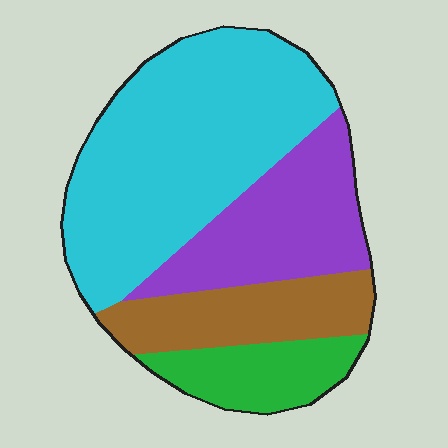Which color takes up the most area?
Cyan, at roughly 50%.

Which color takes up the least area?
Green, at roughly 15%.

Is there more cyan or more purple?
Cyan.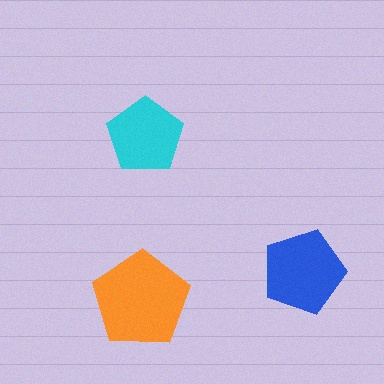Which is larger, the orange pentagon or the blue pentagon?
The orange one.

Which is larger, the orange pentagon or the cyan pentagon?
The orange one.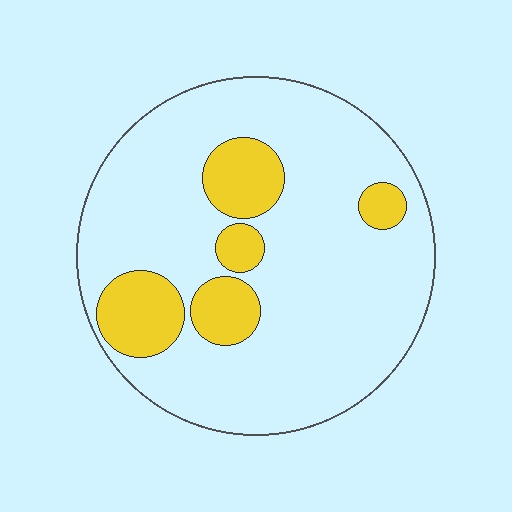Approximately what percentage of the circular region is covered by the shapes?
Approximately 20%.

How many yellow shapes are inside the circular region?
5.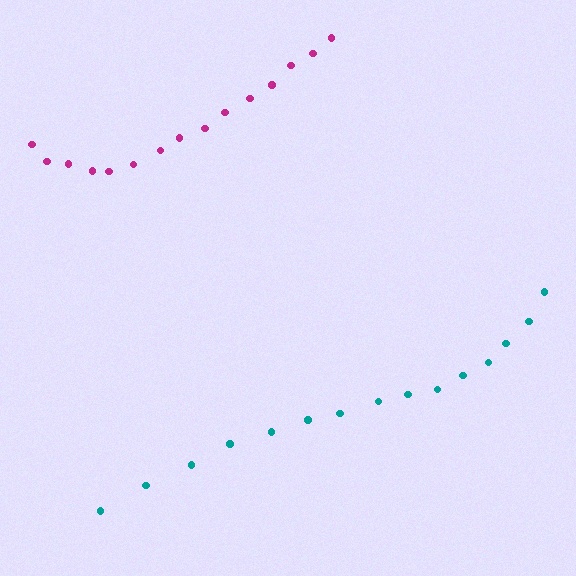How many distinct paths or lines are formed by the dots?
There are 2 distinct paths.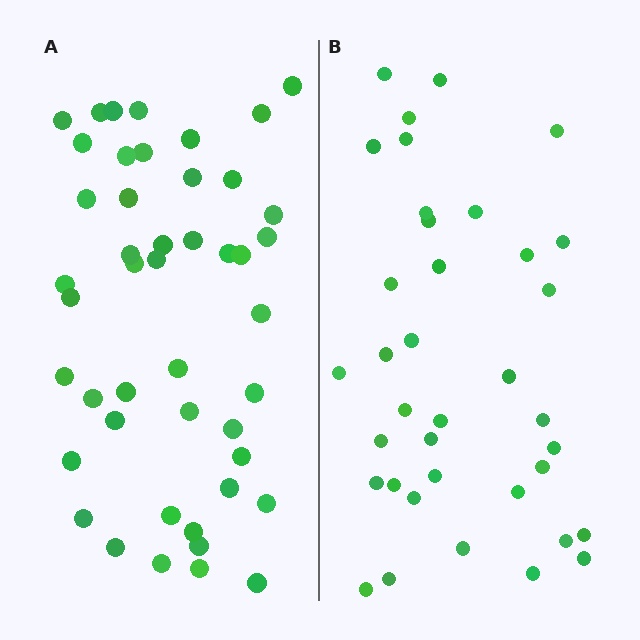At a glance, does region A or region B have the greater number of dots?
Region A (the left region) has more dots.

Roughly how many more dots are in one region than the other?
Region A has roughly 8 or so more dots than region B.